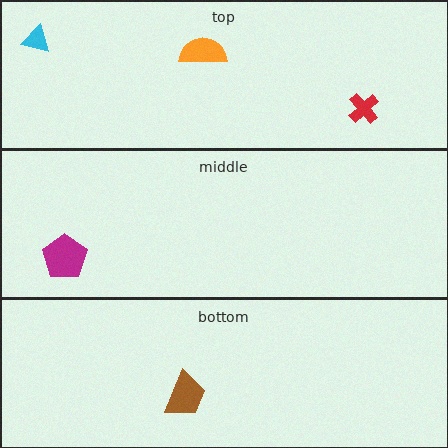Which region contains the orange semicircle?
The top region.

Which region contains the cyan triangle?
The top region.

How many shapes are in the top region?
3.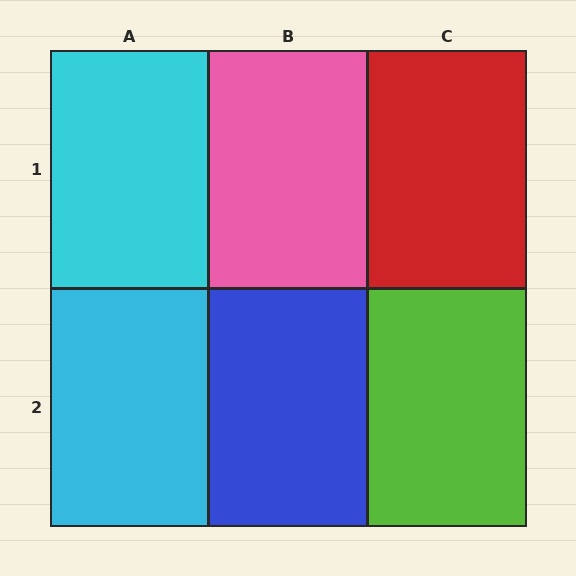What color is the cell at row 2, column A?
Cyan.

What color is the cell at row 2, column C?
Lime.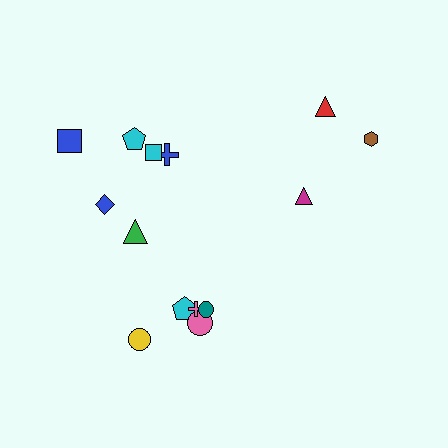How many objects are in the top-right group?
There are 3 objects.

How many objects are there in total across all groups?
There are 14 objects.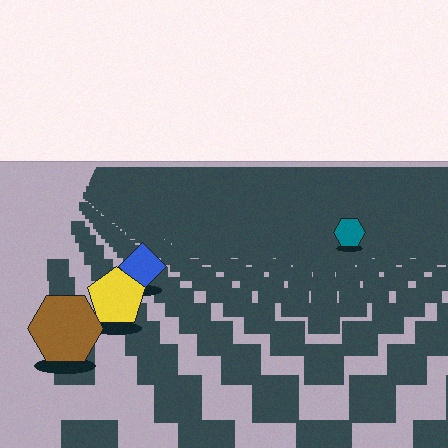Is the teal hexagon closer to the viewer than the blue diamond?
No. The blue diamond is closer — you can tell from the texture gradient: the ground texture is coarser near it.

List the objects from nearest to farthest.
From nearest to farthest: the brown hexagon, the yellow pentagon, the blue diamond, the teal hexagon.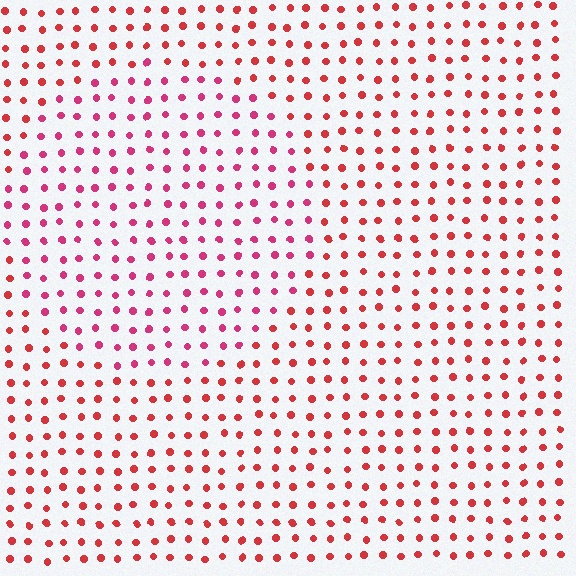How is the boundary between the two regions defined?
The boundary is defined purely by a slight shift in hue (about 25 degrees). Spacing, size, and orientation are identical on both sides.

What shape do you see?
I see a circle.